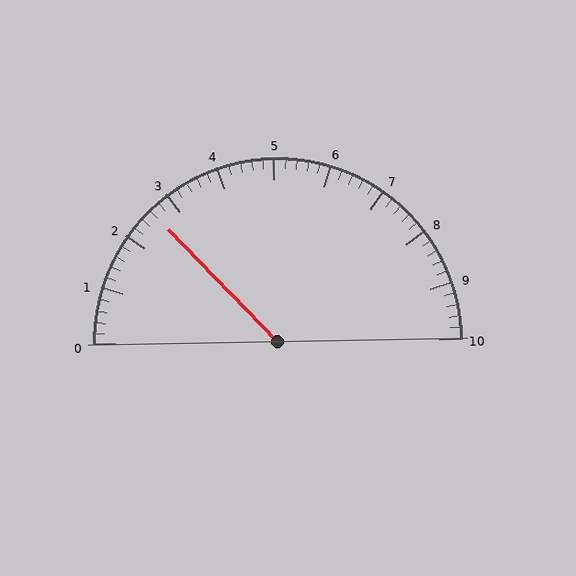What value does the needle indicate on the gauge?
The needle indicates approximately 2.6.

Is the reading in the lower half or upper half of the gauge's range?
The reading is in the lower half of the range (0 to 10).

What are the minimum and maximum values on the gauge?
The gauge ranges from 0 to 10.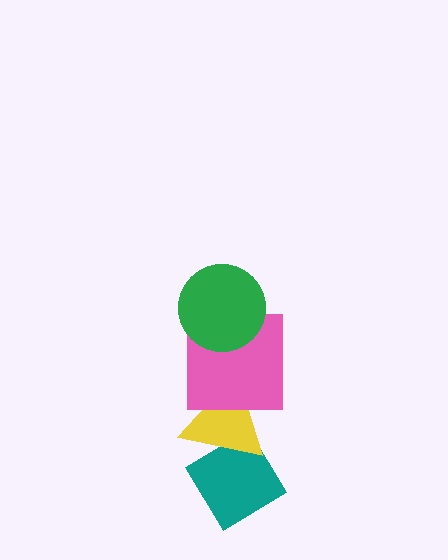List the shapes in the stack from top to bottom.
From top to bottom: the green circle, the pink square, the yellow triangle, the teal diamond.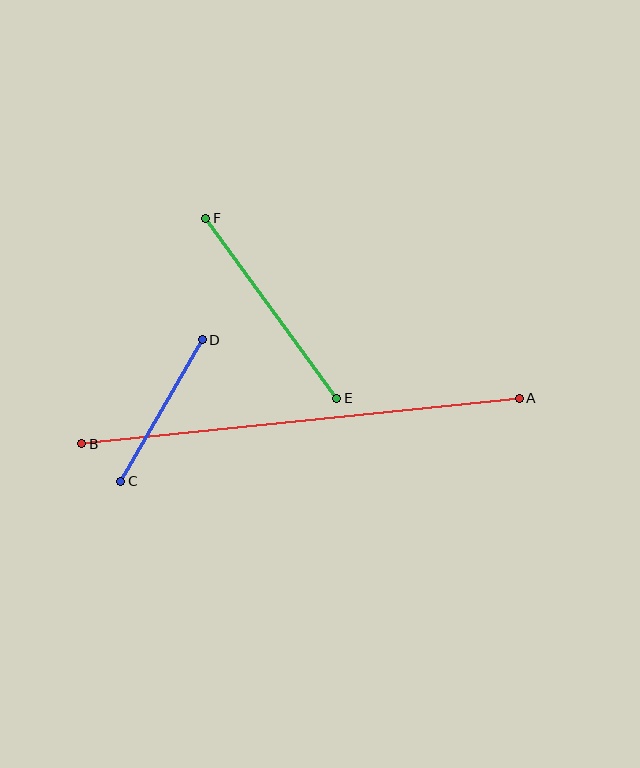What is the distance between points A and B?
The distance is approximately 440 pixels.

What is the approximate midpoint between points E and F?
The midpoint is at approximately (271, 308) pixels.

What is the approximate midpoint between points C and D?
The midpoint is at approximately (162, 410) pixels.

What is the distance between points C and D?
The distance is approximately 163 pixels.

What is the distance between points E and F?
The distance is approximately 223 pixels.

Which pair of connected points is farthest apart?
Points A and B are farthest apart.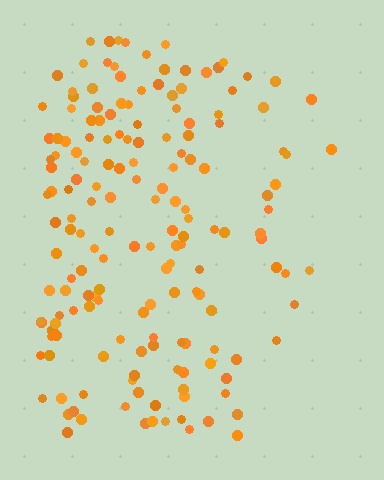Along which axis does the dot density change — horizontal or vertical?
Horizontal.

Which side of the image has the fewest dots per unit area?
The right.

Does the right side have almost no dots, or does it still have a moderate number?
Still a moderate number, just noticeably fewer than the left.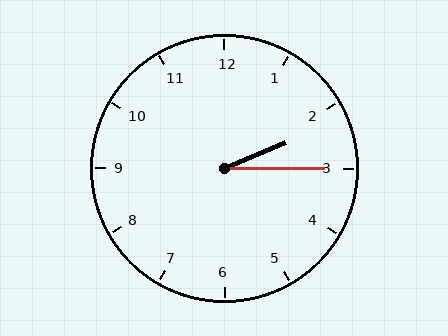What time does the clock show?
2:15.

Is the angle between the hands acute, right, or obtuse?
It is acute.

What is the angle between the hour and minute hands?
Approximately 22 degrees.